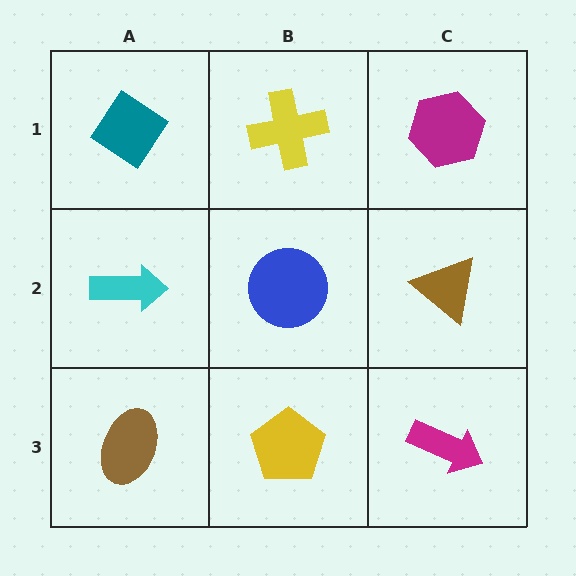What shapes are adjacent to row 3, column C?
A brown triangle (row 2, column C), a yellow pentagon (row 3, column B).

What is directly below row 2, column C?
A magenta arrow.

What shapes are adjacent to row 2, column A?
A teal diamond (row 1, column A), a brown ellipse (row 3, column A), a blue circle (row 2, column B).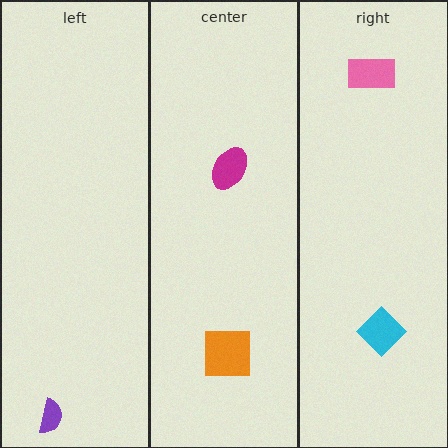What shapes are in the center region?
The orange square, the magenta ellipse.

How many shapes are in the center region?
2.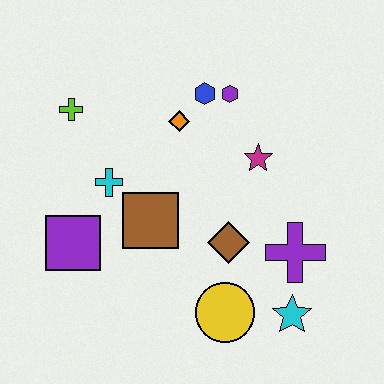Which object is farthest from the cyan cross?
The cyan star is farthest from the cyan cross.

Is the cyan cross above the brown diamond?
Yes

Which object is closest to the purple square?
The cyan cross is closest to the purple square.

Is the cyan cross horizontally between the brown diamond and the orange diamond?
No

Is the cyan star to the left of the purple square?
No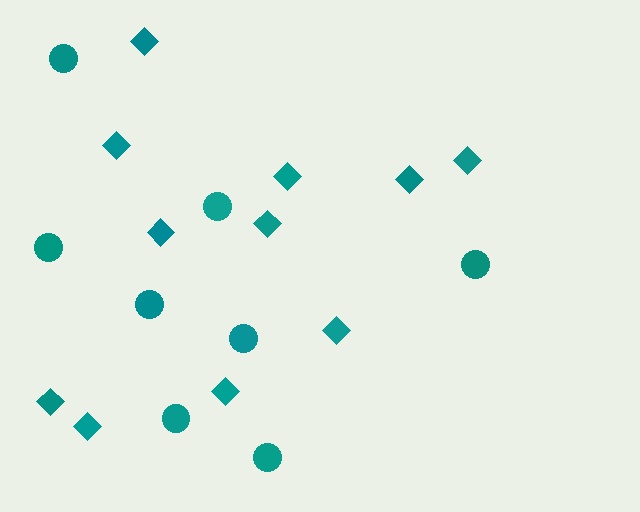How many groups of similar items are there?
There are 2 groups: one group of circles (8) and one group of diamonds (11).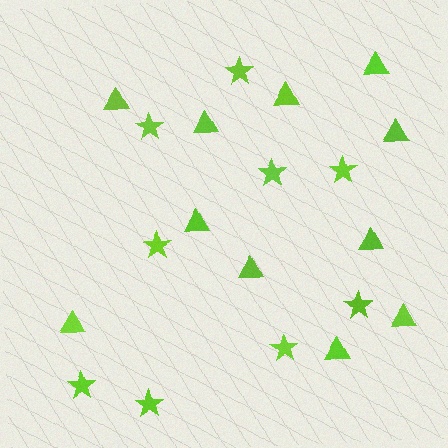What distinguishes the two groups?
There are 2 groups: one group of triangles (11) and one group of stars (9).